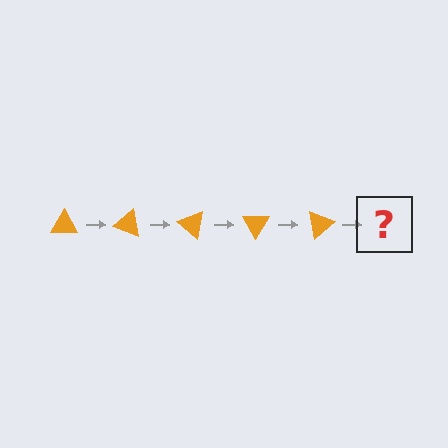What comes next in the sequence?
The next element should be an orange triangle rotated 100 degrees.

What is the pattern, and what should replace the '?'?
The pattern is that the triangle rotates 20 degrees each step. The '?' should be an orange triangle rotated 100 degrees.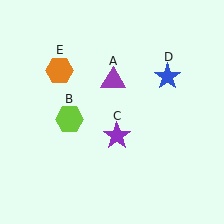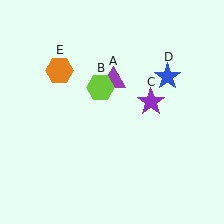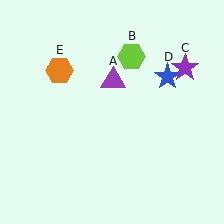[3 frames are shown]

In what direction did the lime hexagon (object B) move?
The lime hexagon (object B) moved up and to the right.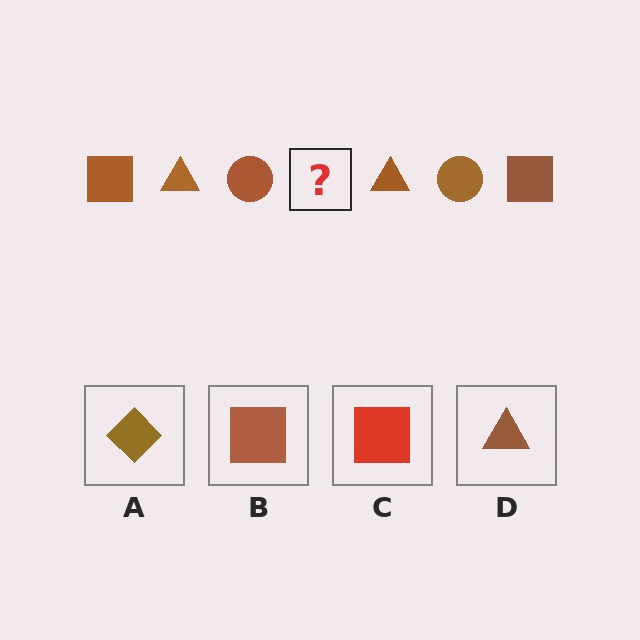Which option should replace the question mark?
Option B.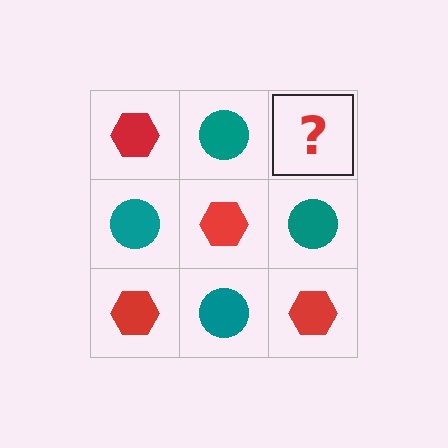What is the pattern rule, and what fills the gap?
The rule is that it alternates red hexagon and teal circle in a checkerboard pattern. The gap should be filled with a red hexagon.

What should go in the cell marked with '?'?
The missing cell should contain a red hexagon.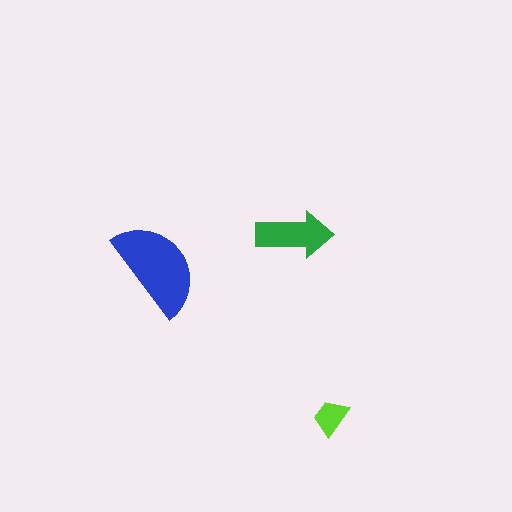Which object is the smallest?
The lime trapezoid.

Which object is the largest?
The blue semicircle.